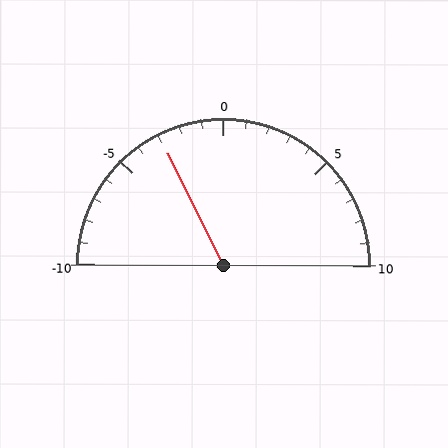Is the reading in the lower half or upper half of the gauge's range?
The reading is in the lower half of the range (-10 to 10).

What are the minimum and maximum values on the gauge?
The gauge ranges from -10 to 10.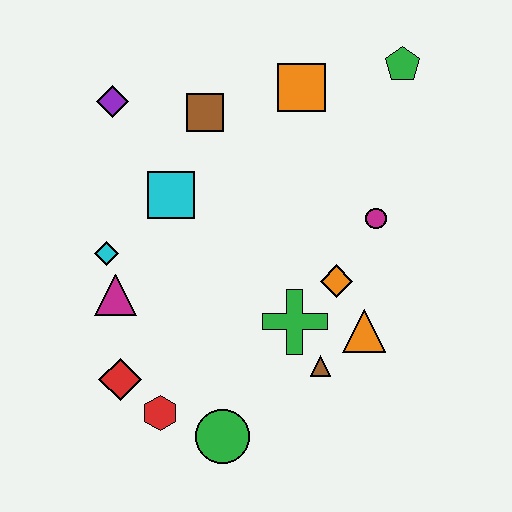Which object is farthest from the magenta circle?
The red diamond is farthest from the magenta circle.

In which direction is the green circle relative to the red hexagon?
The green circle is to the right of the red hexagon.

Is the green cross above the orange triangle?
Yes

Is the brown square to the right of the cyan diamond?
Yes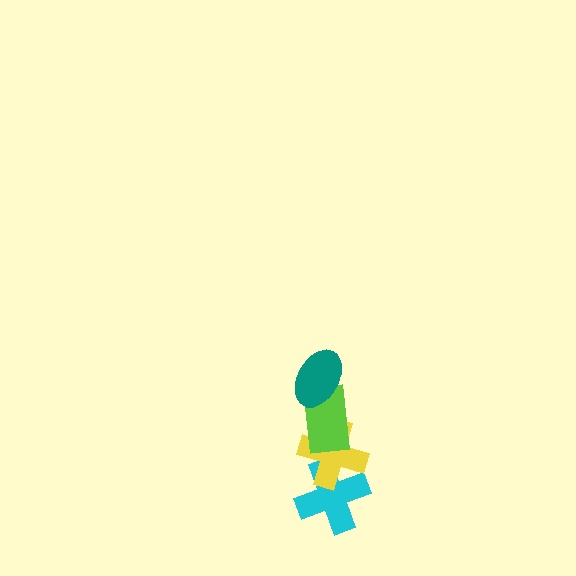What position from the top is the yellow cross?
The yellow cross is 3rd from the top.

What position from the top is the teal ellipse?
The teal ellipse is 1st from the top.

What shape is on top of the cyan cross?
The yellow cross is on top of the cyan cross.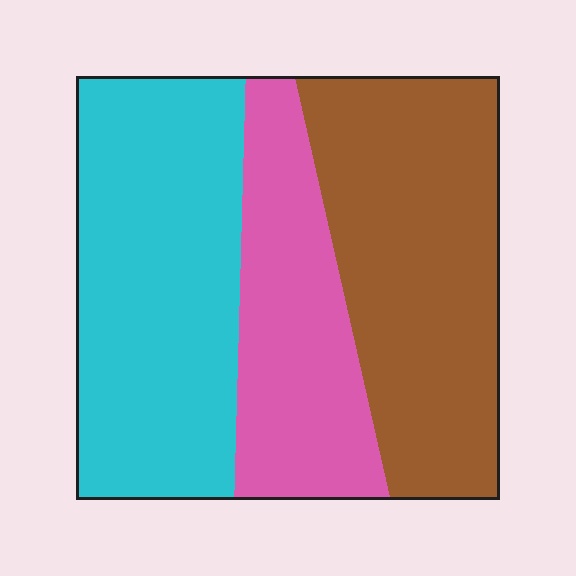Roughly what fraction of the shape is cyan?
Cyan takes up between a quarter and a half of the shape.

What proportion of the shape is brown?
Brown takes up about three eighths (3/8) of the shape.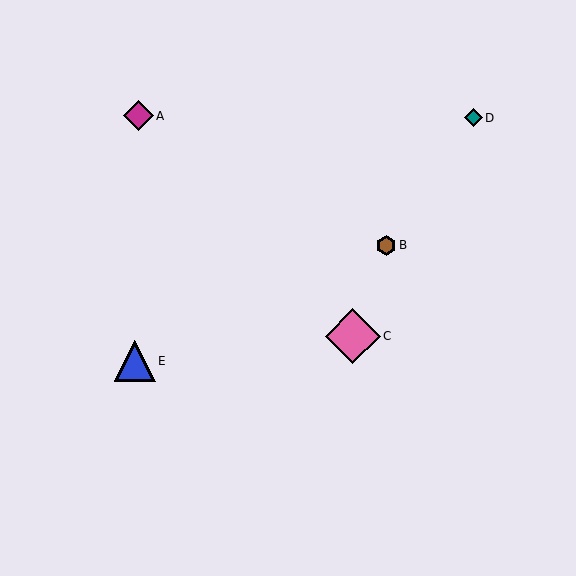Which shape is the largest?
The pink diamond (labeled C) is the largest.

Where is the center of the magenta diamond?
The center of the magenta diamond is at (138, 116).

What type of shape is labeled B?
Shape B is a brown hexagon.